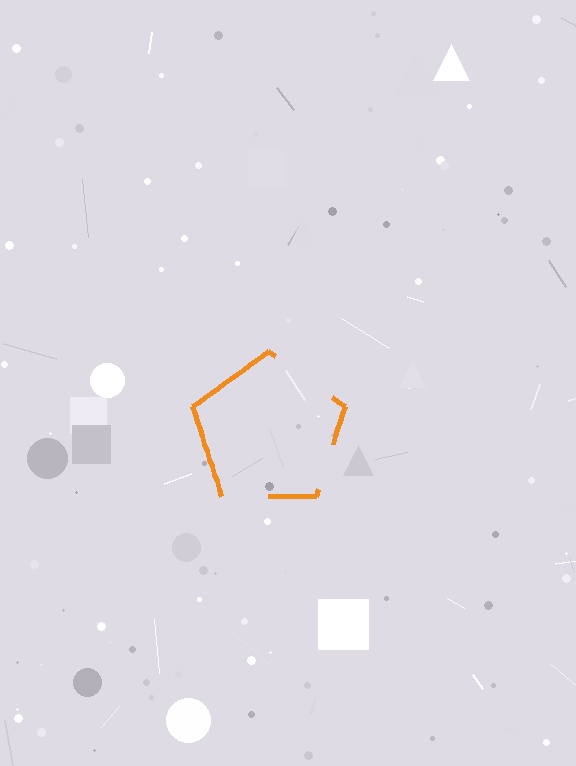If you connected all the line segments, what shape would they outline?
They would outline a pentagon.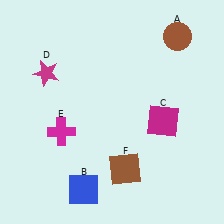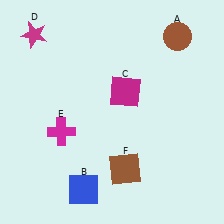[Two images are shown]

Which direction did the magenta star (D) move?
The magenta star (D) moved up.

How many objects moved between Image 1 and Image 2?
2 objects moved between the two images.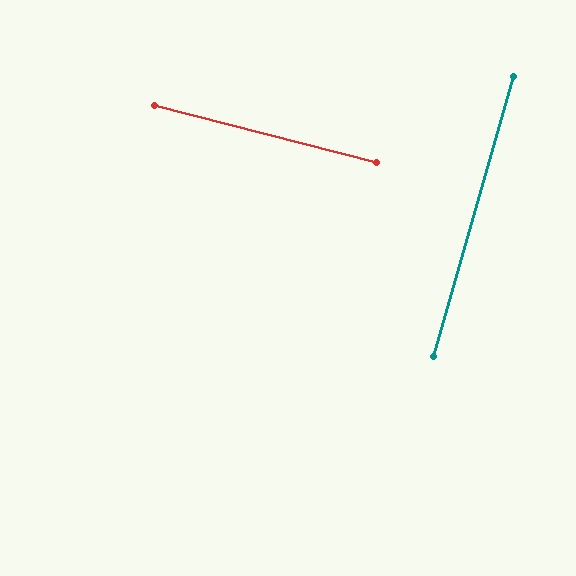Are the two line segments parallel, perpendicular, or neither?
Perpendicular — they meet at approximately 89°.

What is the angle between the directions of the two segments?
Approximately 89 degrees.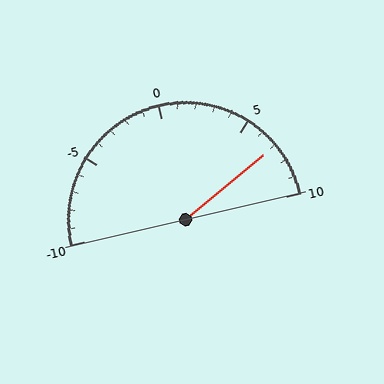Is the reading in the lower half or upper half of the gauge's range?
The reading is in the upper half of the range (-10 to 10).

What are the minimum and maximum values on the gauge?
The gauge ranges from -10 to 10.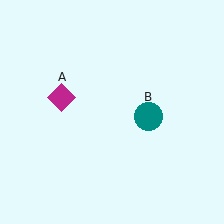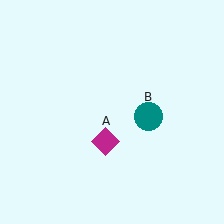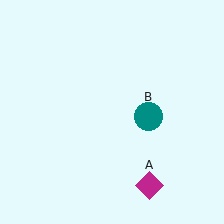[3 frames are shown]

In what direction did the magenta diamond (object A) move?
The magenta diamond (object A) moved down and to the right.